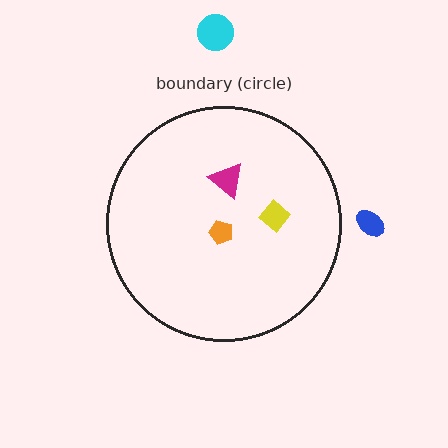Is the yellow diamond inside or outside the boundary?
Inside.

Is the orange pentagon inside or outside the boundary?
Inside.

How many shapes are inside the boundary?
3 inside, 2 outside.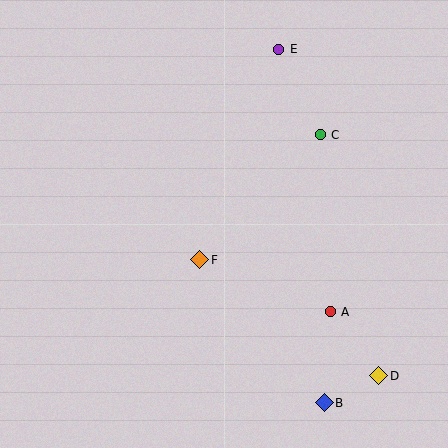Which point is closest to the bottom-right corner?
Point D is closest to the bottom-right corner.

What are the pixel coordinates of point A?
Point A is at (330, 312).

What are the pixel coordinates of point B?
Point B is at (324, 403).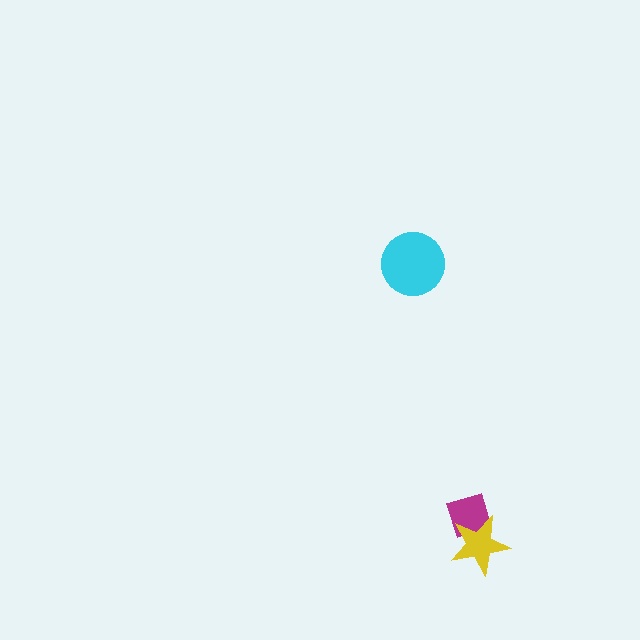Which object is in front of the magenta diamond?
The yellow star is in front of the magenta diamond.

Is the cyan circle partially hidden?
No, no other shape covers it.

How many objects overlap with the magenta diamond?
1 object overlaps with the magenta diamond.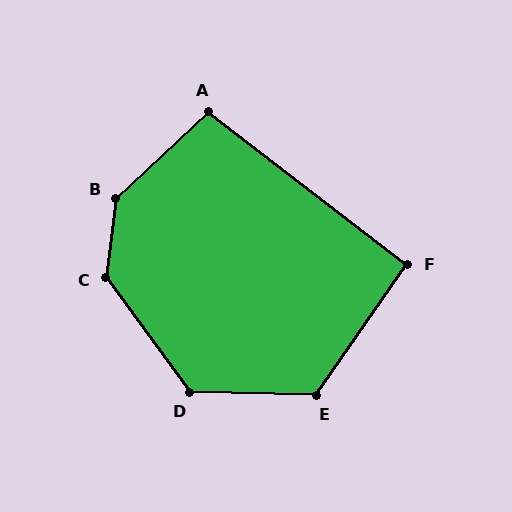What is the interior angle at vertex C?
Approximately 137 degrees (obtuse).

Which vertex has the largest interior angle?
B, at approximately 140 degrees.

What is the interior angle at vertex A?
Approximately 100 degrees (obtuse).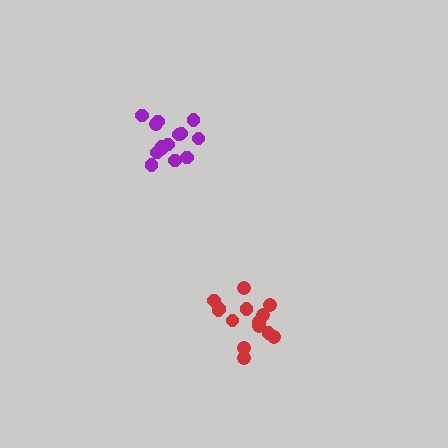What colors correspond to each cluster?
The clusters are colored: red, purple.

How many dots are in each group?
Group 1: 14 dots, Group 2: 15 dots (29 total).